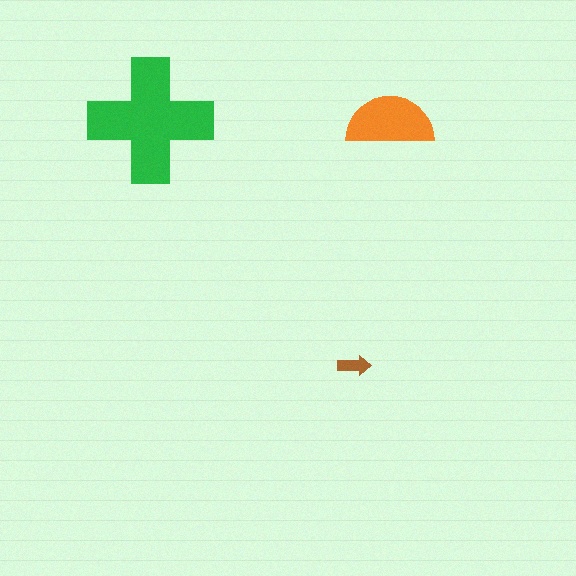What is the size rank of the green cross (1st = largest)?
1st.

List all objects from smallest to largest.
The brown arrow, the orange semicircle, the green cross.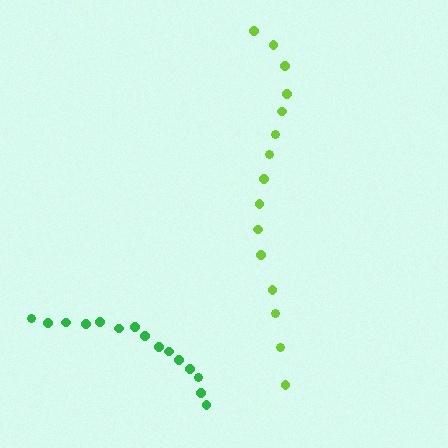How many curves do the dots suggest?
There are 2 distinct paths.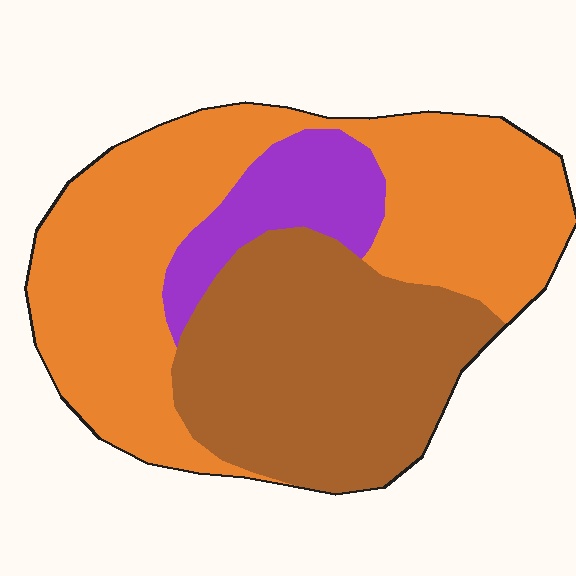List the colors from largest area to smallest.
From largest to smallest: orange, brown, purple.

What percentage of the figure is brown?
Brown covers around 35% of the figure.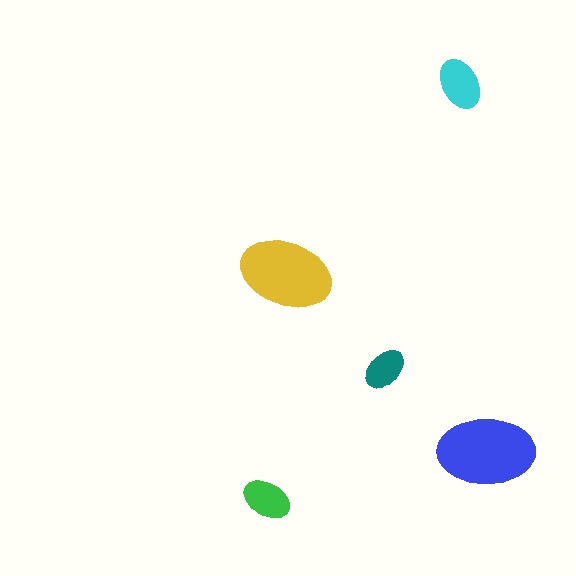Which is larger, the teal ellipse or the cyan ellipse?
The cyan one.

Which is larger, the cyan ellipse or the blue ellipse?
The blue one.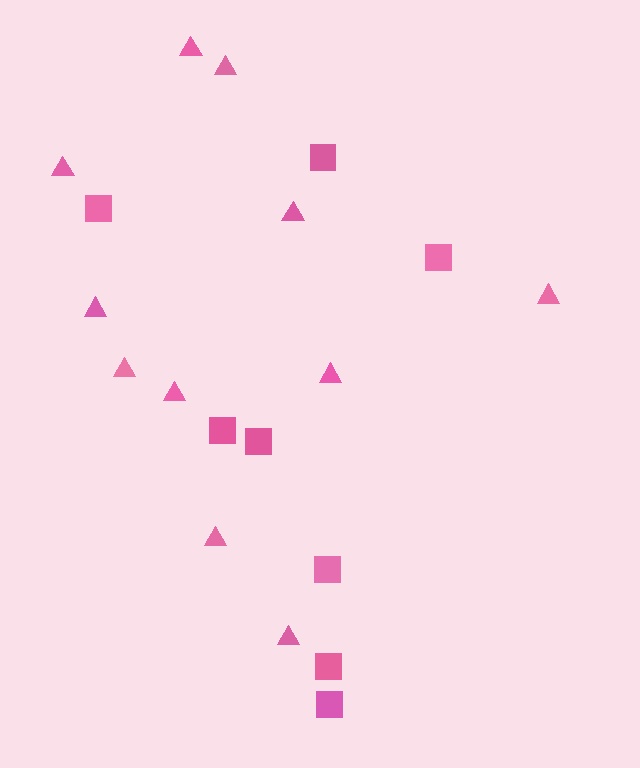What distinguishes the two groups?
There are 2 groups: one group of triangles (11) and one group of squares (8).